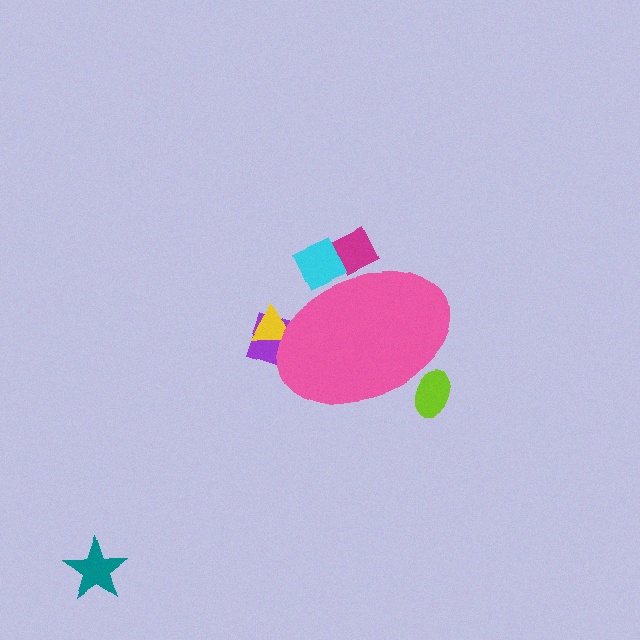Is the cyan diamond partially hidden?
Yes, the cyan diamond is partially hidden behind the pink ellipse.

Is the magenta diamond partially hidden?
Yes, the magenta diamond is partially hidden behind the pink ellipse.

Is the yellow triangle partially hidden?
Yes, the yellow triangle is partially hidden behind the pink ellipse.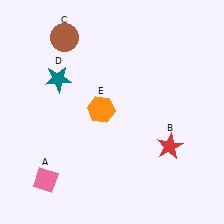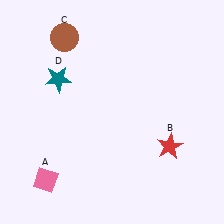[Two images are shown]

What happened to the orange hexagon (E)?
The orange hexagon (E) was removed in Image 2. It was in the top-left area of Image 1.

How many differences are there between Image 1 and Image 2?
There is 1 difference between the two images.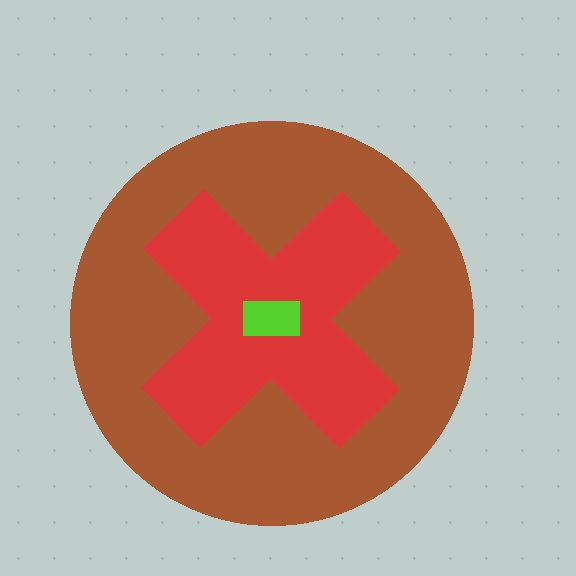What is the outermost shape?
The brown circle.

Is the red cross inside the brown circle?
Yes.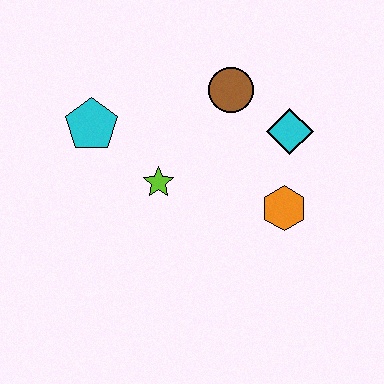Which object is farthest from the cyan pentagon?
The orange hexagon is farthest from the cyan pentagon.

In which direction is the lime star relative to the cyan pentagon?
The lime star is to the right of the cyan pentagon.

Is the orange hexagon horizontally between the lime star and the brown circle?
No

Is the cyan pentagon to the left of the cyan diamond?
Yes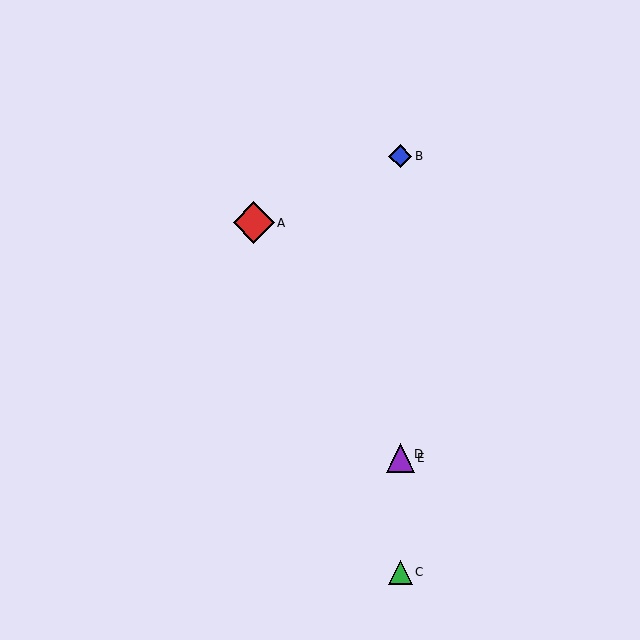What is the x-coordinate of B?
Object B is at x≈400.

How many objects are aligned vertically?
4 objects (B, C, D, E) are aligned vertically.